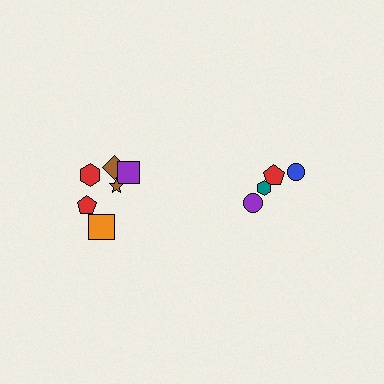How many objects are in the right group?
There are 4 objects.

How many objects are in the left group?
There are 6 objects.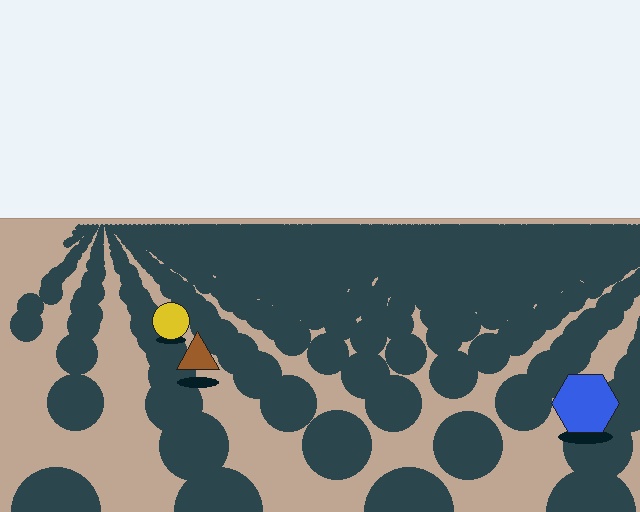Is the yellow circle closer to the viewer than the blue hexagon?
No. The blue hexagon is closer — you can tell from the texture gradient: the ground texture is coarser near it.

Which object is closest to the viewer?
The blue hexagon is closest. The texture marks near it are larger and more spread out.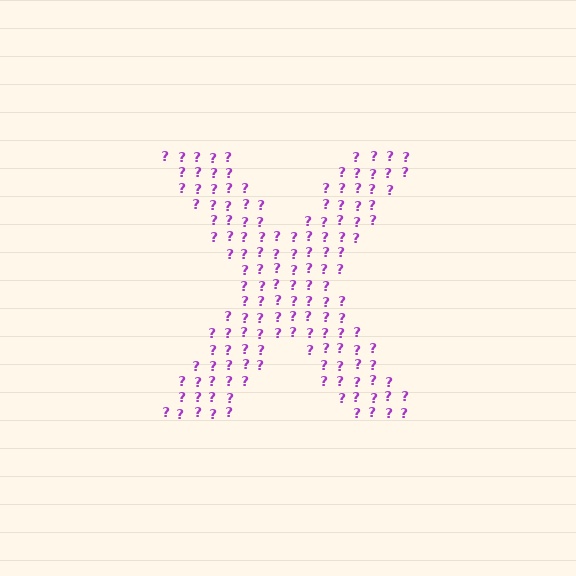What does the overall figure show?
The overall figure shows the letter X.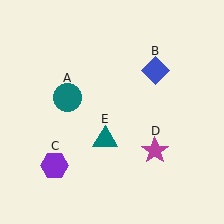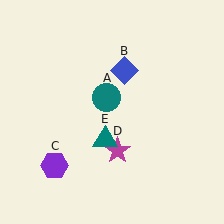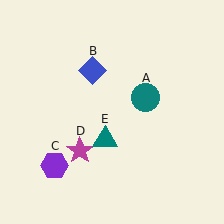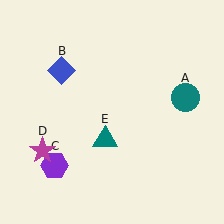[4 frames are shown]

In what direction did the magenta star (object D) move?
The magenta star (object D) moved left.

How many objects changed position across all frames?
3 objects changed position: teal circle (object A), blue diamond (object B), magenta star (object D).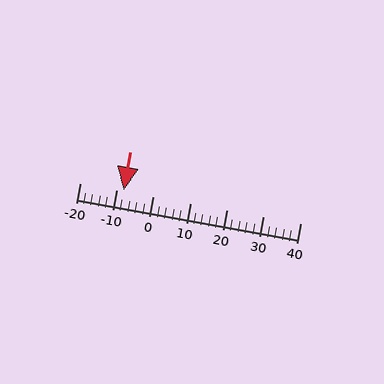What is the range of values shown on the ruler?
The ruler shows values from -20 to 40.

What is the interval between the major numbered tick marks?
The major tick marks are spaced 10 units apart.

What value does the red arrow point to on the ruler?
The red arrow points to approximately -8.